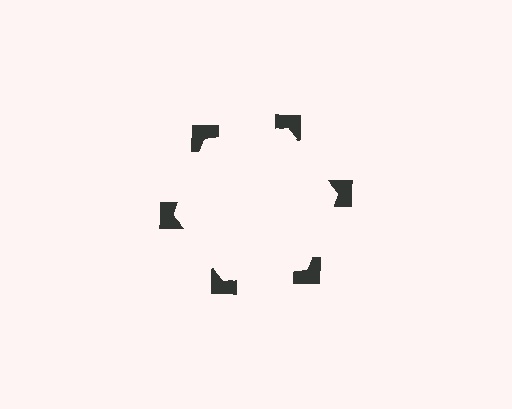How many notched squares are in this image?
There are 6 — one at each vertex of the illusory hexagon.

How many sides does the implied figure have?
6 sides.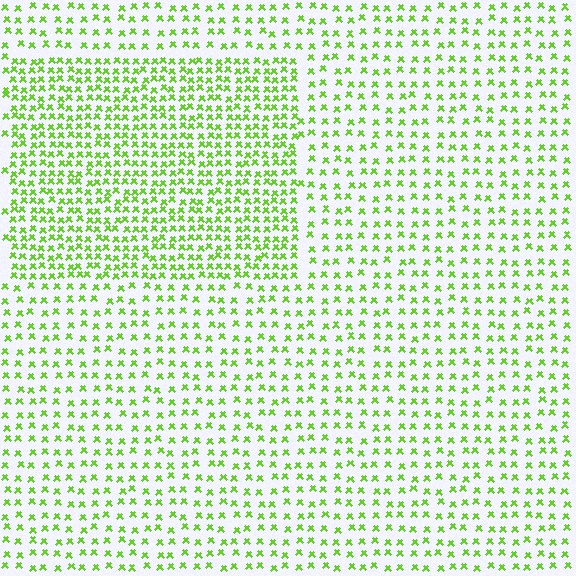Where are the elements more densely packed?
The elements are more densely packed inside the rectangle boundary.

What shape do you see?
I see a rectangle.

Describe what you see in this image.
The image contains small lime elements arranged at two different densities. A rectangle-shaped region is visible where the elements are more densely packed than the surrounding area.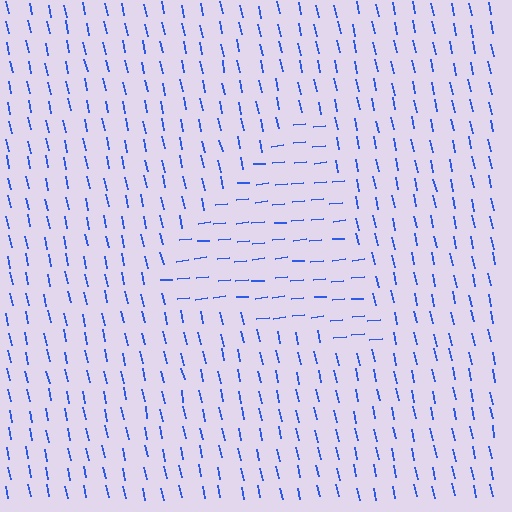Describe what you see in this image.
The image is filled with small blue line segments. A triangle region in the image has lines oriented differently from the surrounding lines, creating a visible texture boundary.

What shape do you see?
I see a triangle.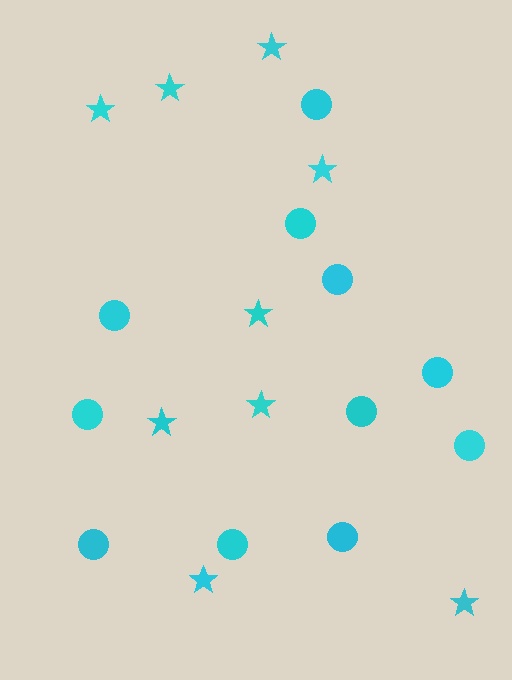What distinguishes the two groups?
There are 2 groups: one group of circles (11) and one group of stars (9).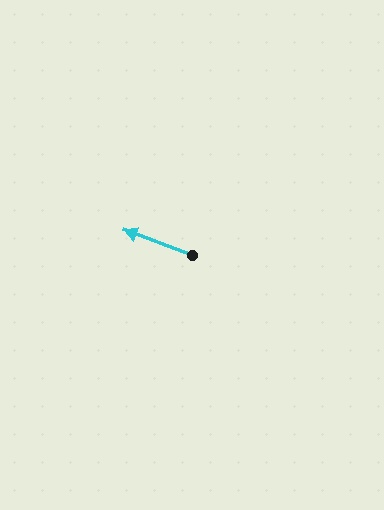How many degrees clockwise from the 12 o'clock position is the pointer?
Approximately 290 degrees.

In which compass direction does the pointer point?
West.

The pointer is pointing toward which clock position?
Roughly 10 o'clock.